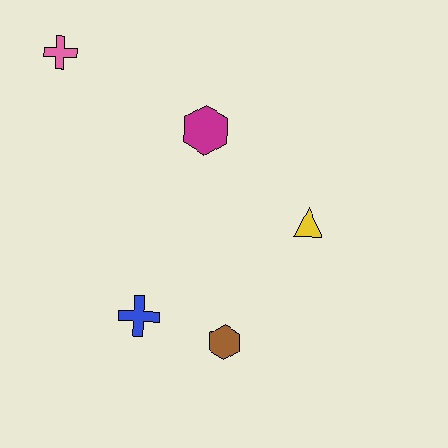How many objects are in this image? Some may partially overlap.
There are 5 objects.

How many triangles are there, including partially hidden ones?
There is 1 triangle.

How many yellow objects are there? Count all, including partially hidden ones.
There is 1 yellow object.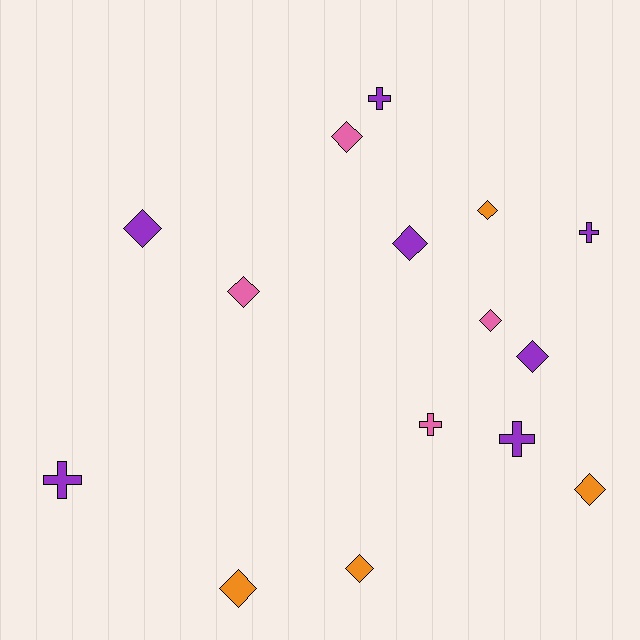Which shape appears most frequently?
Diamond, with 10 objects.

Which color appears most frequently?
Purple, with 7 objects.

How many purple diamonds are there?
There are 3 purple diamonds.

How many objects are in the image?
There are 15 objects.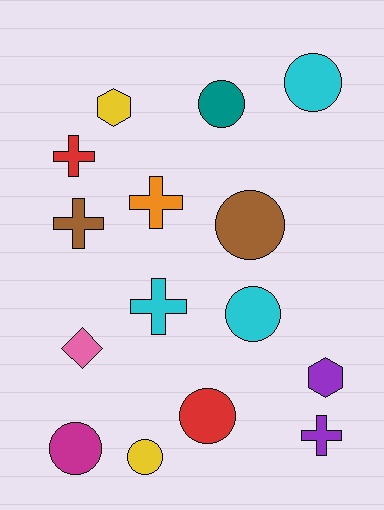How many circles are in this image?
There are 7 circles.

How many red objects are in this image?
There are 2 red objects.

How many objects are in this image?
There are 15 objects.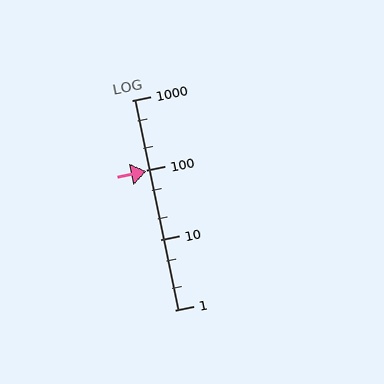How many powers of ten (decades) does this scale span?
The scale spans 3 decades, from 1 to 1000.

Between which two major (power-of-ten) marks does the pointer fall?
The pointer is between 10 and 100.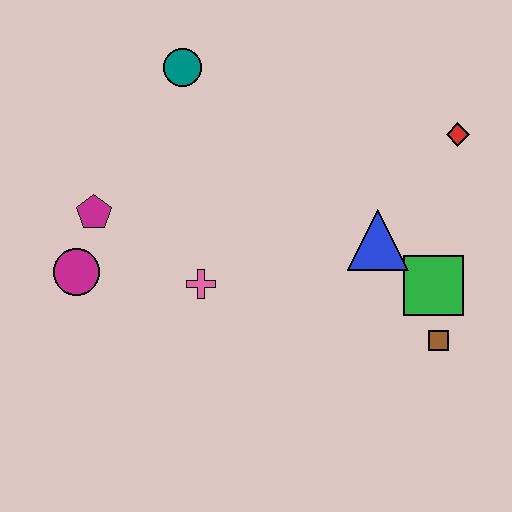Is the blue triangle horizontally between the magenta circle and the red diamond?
Yes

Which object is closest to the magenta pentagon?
The magenta circle is closest to the magenta pentagon.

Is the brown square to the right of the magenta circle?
Yes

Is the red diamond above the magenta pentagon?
Yes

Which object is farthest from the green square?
The magenta circle is farthest from the green square.